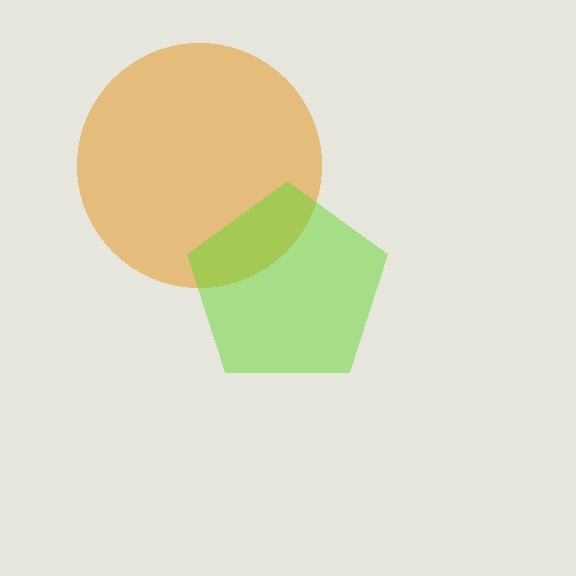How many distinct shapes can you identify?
There are 2 distinct shapes: an orange circle, a lime pentagon.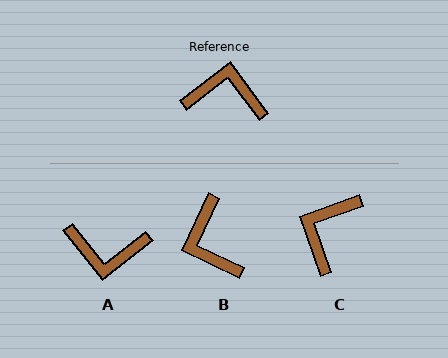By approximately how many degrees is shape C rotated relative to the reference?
Approximately 72 degrees counter-clockwise.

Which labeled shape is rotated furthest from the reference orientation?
A, about 178 degrees away.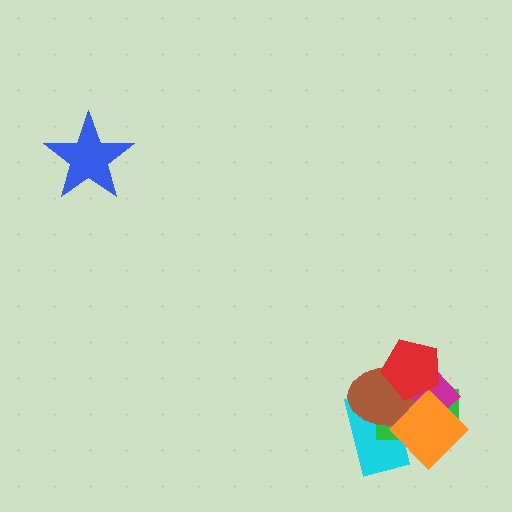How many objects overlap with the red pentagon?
4 objects overlap with the red pentagon.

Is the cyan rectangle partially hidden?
Yes, it is partially covered by another shape.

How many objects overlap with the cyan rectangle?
3 objects overlap with the cyan rectangle.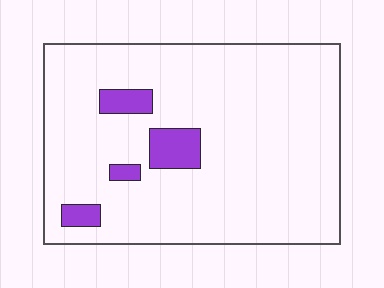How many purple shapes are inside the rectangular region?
4.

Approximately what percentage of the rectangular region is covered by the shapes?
Approximately 10%.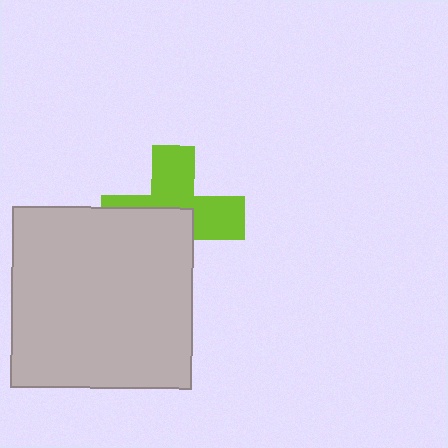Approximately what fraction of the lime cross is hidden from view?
Roughly 48% of the lime cross is hidden behind the light gray square.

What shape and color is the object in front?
The object in front is a light gray square.